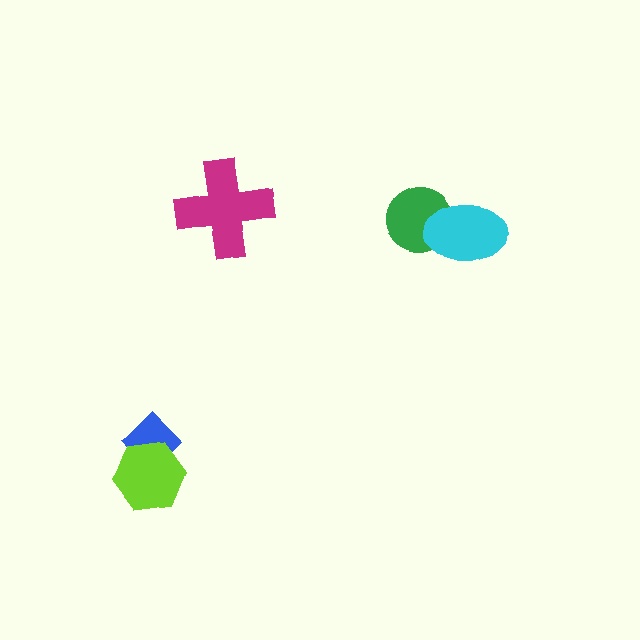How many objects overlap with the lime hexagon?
1 object overlaps with the lime hexagon.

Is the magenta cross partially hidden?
No, no other shape covers it.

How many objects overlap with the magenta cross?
0 objects overlap with the magenta cross.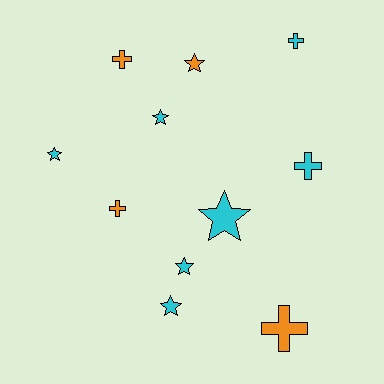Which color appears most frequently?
Cyan, with 7 objects.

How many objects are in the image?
There are 11 objects.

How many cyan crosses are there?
There are 2 cyan crosses.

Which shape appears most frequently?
Star, with 6 objects.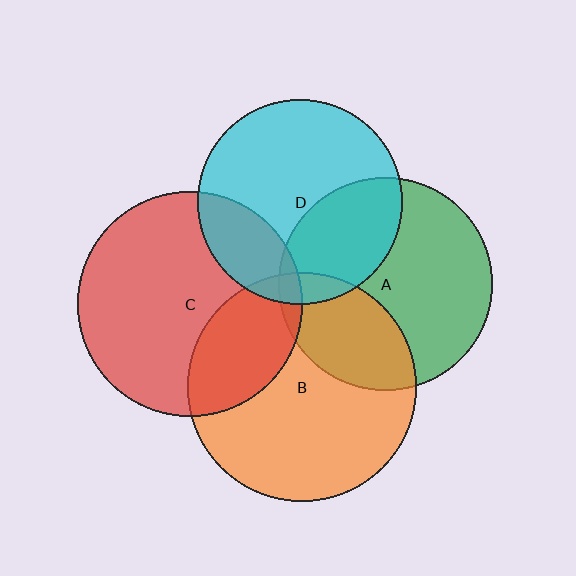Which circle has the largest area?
Circle B (orange).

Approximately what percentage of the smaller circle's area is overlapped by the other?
Approximately 20%.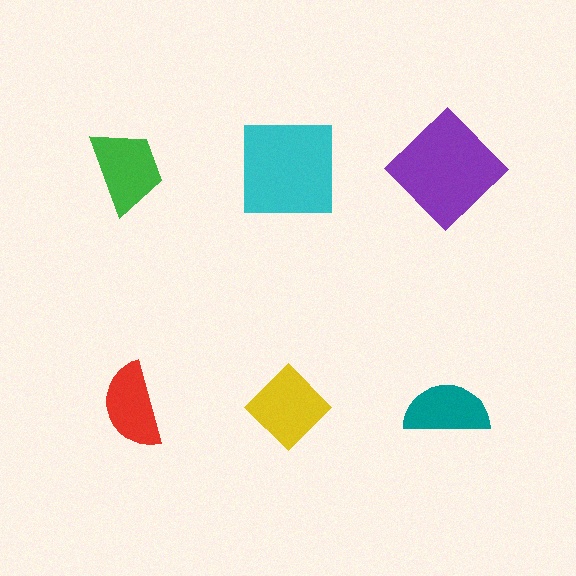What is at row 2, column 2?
A yellow diamond.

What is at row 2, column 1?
A red semicircle.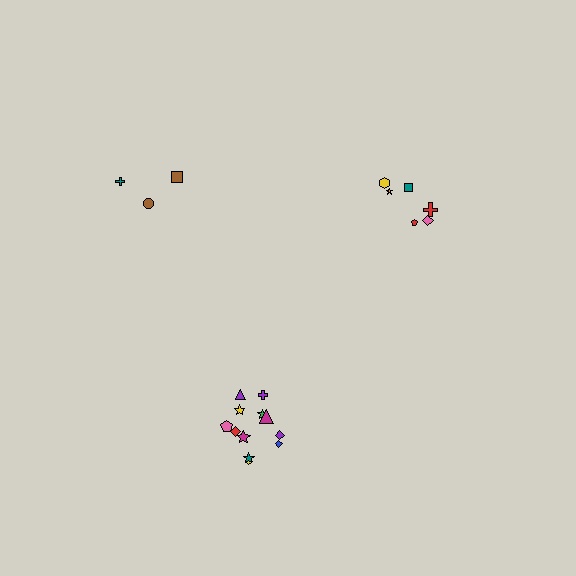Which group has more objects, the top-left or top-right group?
The top-right group.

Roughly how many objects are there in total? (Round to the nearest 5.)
Roughly 20 objects in total.